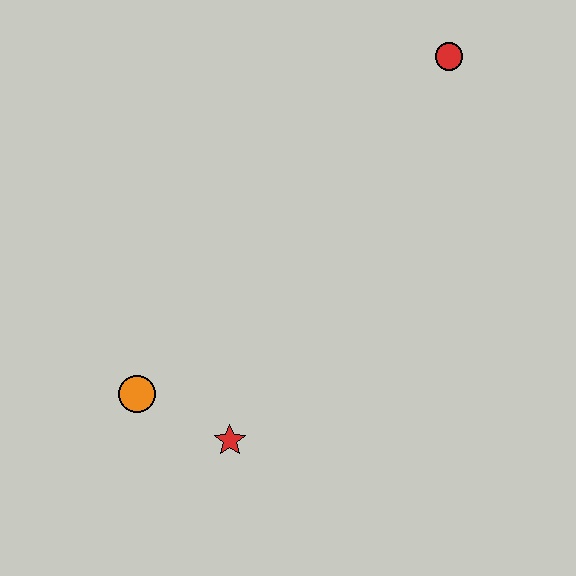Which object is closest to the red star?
The orange circle is closest to the red star.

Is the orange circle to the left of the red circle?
Yes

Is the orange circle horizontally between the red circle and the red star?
No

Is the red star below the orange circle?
Yes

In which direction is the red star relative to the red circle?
The red star is below the red circle.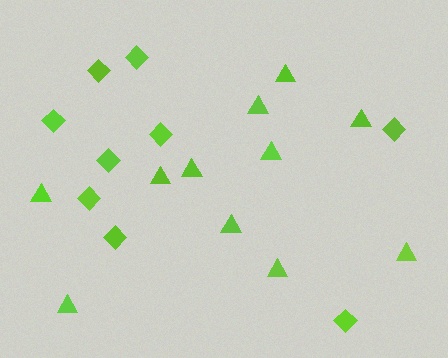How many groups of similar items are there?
There are 2 groups: one group of diamonds (9) and one group of triangles (11).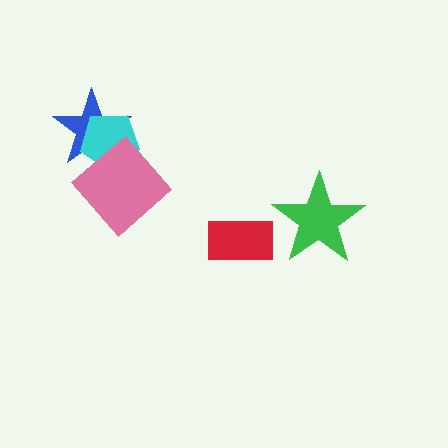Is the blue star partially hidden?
Yes, it is partially covered by another shape.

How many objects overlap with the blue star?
2 objects overlap with the blue star.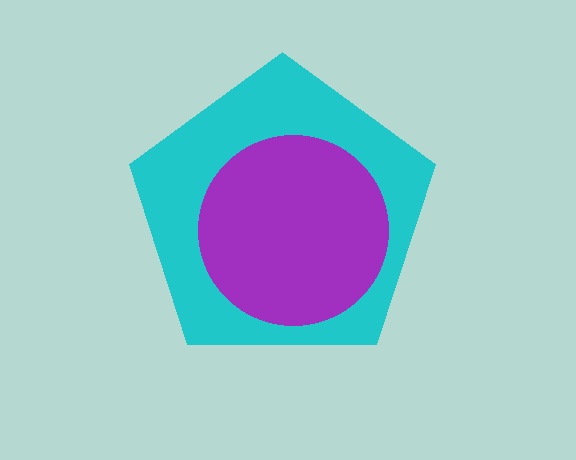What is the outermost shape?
The cyan pentagon.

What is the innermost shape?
The purple circle.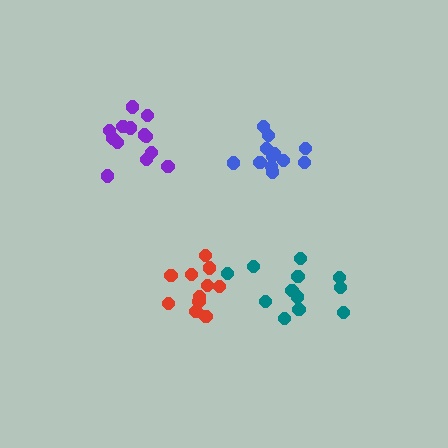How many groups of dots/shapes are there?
There are 4 groups.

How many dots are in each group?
Group 1: 12 dots, Group 2: 11 dots, Group 3: 12 dots, Group 4: 13 dots (48 total).